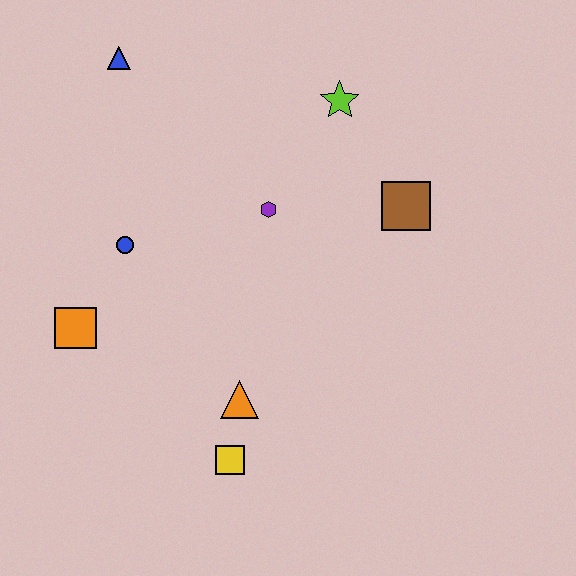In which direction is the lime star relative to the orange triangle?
The lime star is above the orange triangle.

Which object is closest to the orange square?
The blue circle is closest to the orange square.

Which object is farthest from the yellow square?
The blue triangle is farthest from the yellow square.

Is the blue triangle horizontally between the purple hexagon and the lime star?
No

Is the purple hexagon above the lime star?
No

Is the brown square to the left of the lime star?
No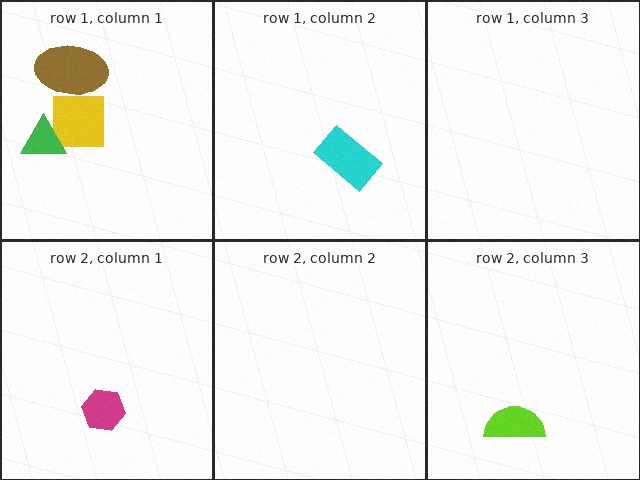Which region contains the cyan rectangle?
The row 1, column 2 region.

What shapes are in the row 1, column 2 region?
The cyan rectangle.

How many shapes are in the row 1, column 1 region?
3.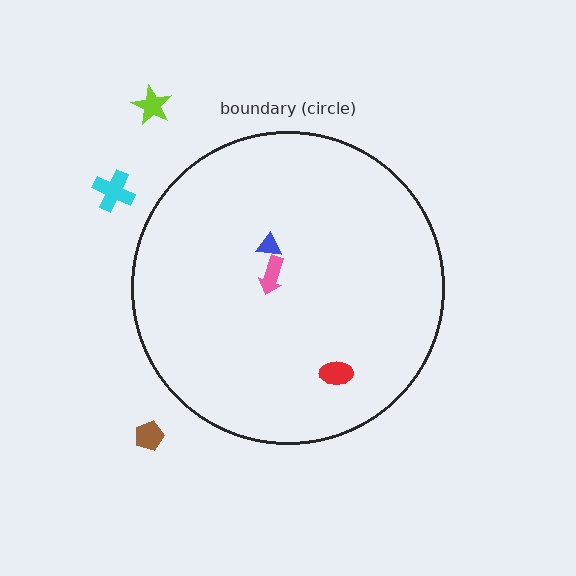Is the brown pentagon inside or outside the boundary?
Outside.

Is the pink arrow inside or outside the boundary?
Inside.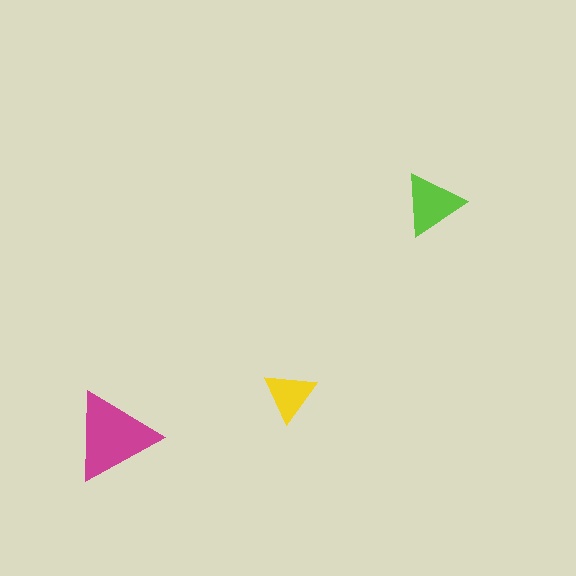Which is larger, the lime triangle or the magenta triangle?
The magenta one.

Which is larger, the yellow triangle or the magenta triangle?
The magenta one.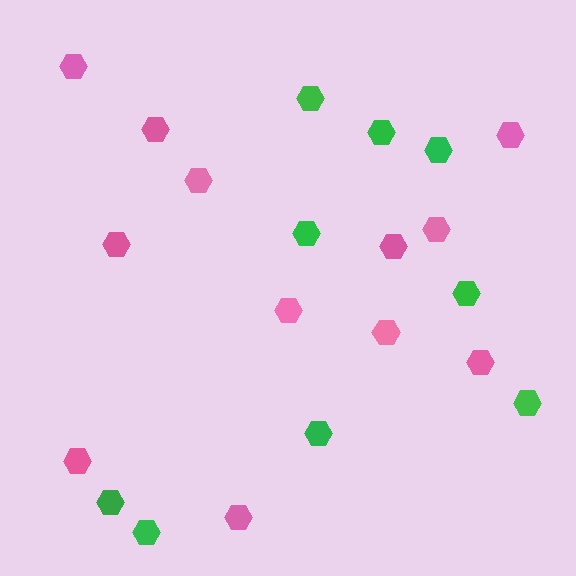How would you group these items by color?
There are 2 groups: one group of pink hexagons (12) and one group of green hexagons (9).